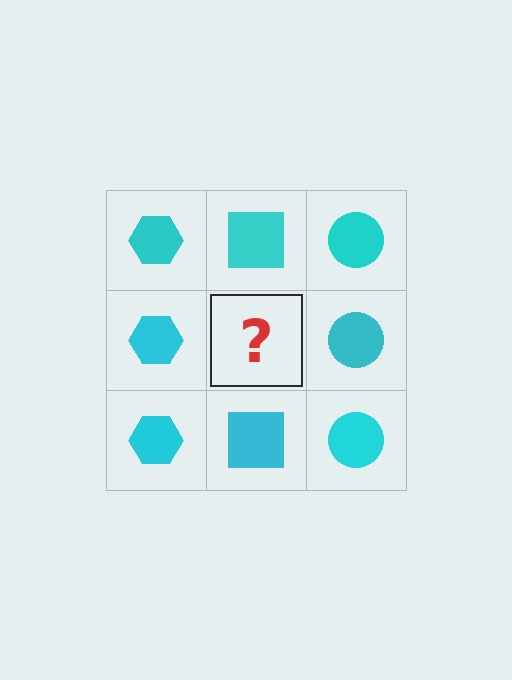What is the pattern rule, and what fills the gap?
The rule is that each column has a consistent shape. The gap should be filled with a cyan square.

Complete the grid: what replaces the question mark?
The question mark should be replaced with a cyan square.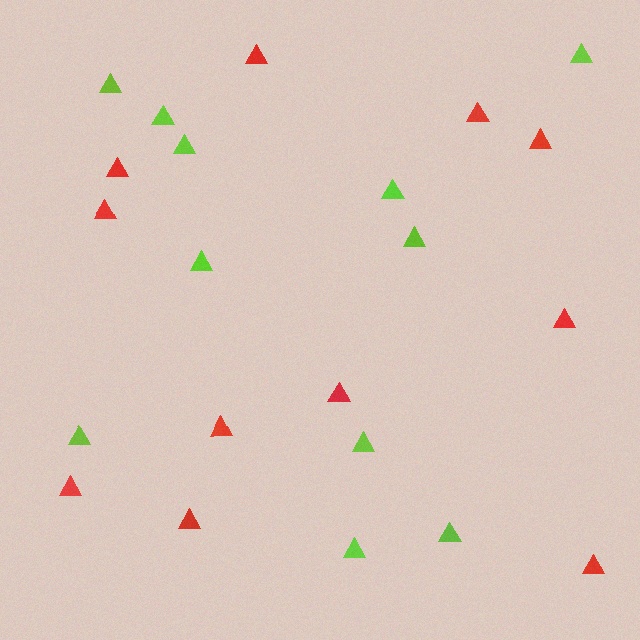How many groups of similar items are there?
There are 2 groups: one group of red triangles (11) and one group of lime triangles (11).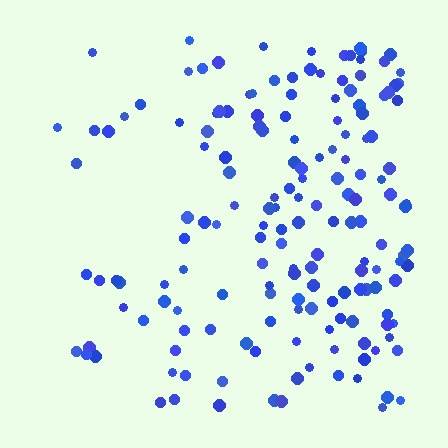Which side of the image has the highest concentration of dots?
The right.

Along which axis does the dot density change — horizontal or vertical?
Horizontal.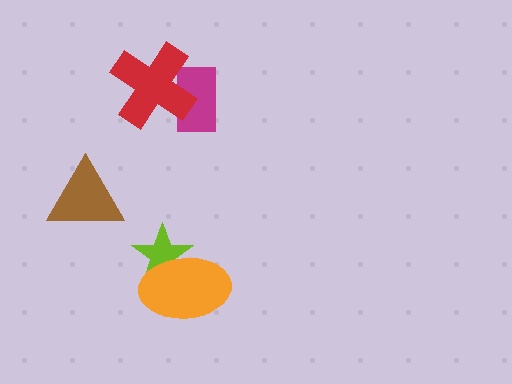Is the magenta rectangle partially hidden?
Yes, it is partially covered by another shape.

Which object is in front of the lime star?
The orange ellipse is in front of the lime star.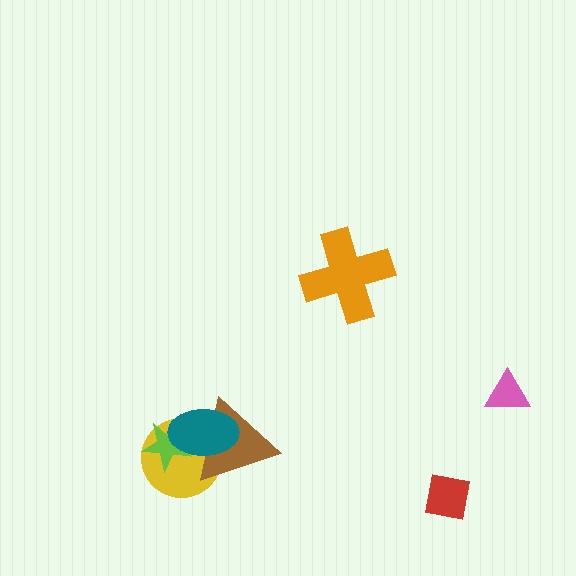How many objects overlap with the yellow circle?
3 objects overlap with the yellow circle.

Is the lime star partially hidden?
Yes, it is partially covered by another shape.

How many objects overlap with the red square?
0 objects overlap with the red square.